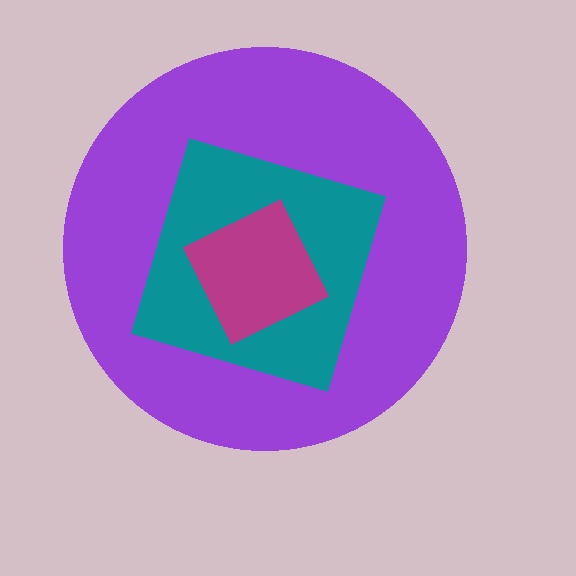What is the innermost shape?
The magenta square.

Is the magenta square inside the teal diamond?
Yes.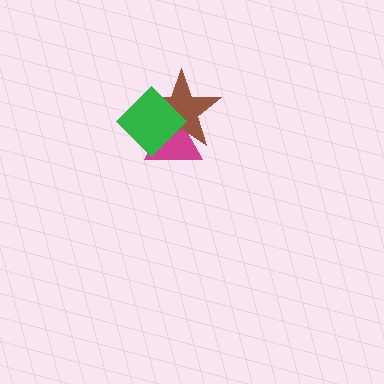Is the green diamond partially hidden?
No, no other shape covers it.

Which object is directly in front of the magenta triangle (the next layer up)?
The brown star is directly in front of the magenta triangle.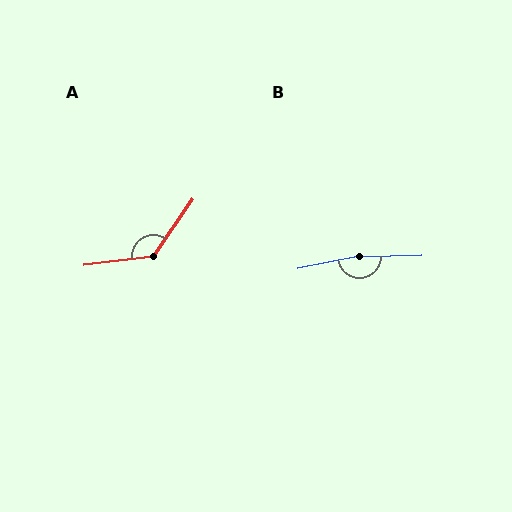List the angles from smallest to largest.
A (131°), B (170°).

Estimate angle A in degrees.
Approximately 131 degrees.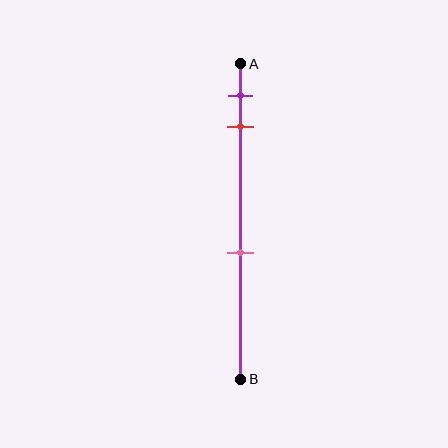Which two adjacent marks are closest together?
The purple and red marks are the closest adjacent pair.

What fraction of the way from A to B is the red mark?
The red mark is approximately 20% (0.2) of the way from A to B.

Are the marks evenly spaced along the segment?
No, the marks are not evenly spaced.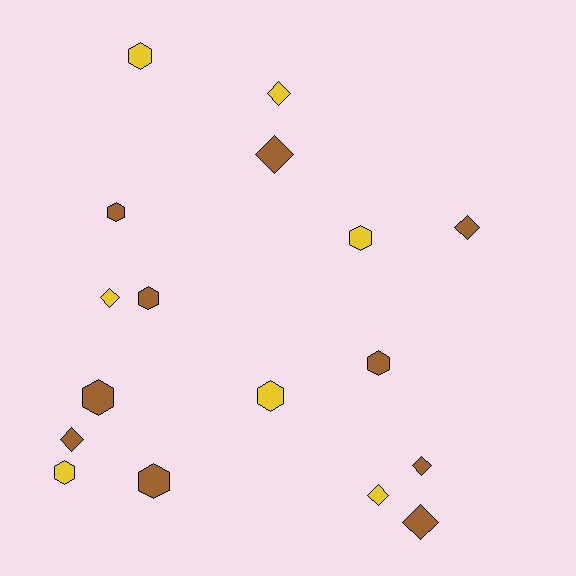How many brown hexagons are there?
There are 5 brown hexagons.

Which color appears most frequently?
Brown, with 10 objects.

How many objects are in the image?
There are 17 objects.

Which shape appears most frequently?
Hexagon, with 9 objects.